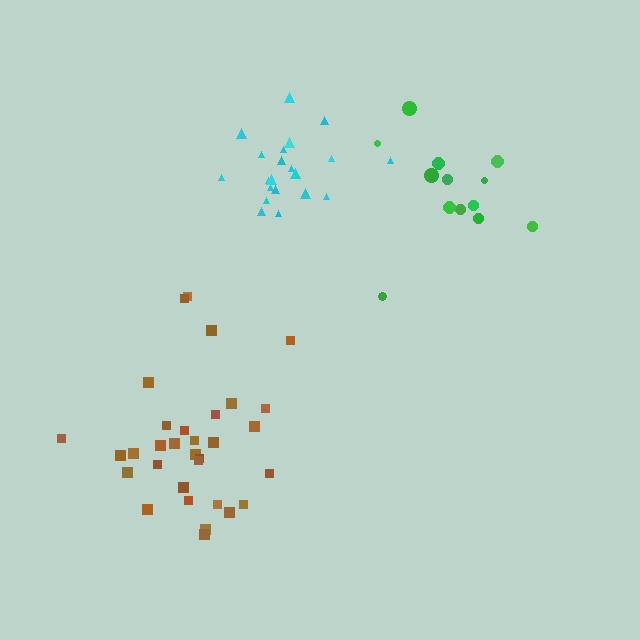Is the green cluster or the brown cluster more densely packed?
Green.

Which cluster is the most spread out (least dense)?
Brown.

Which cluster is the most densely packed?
Cyan.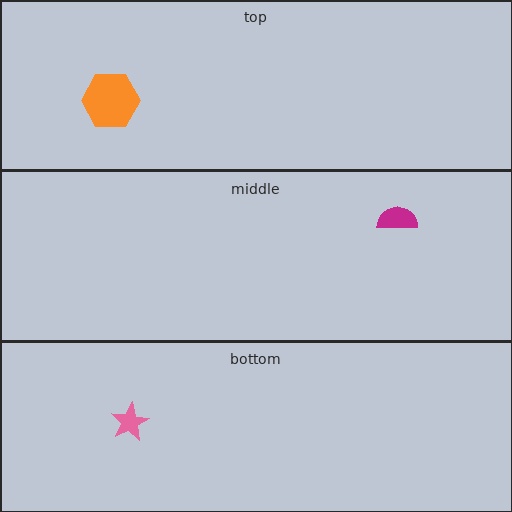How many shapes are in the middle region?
1.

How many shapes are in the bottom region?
1.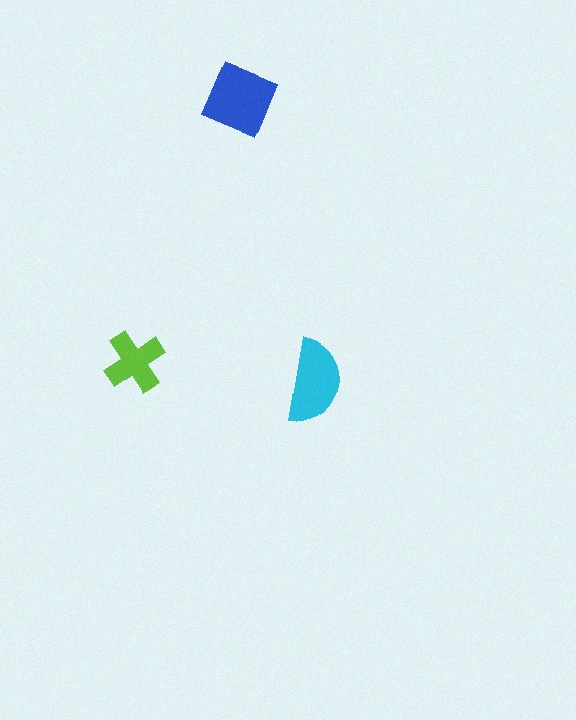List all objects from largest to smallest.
The blue square, the cyan semicircle, the lime cross.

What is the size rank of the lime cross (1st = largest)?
3rd.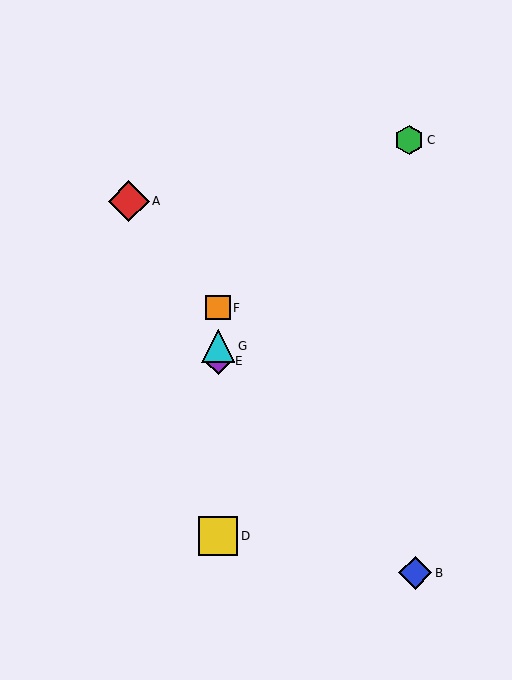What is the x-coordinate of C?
Object C is at x≈409.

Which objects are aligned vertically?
Objects D, E, F, G are aligned vertically.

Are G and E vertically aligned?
Yes, both are at x≈218.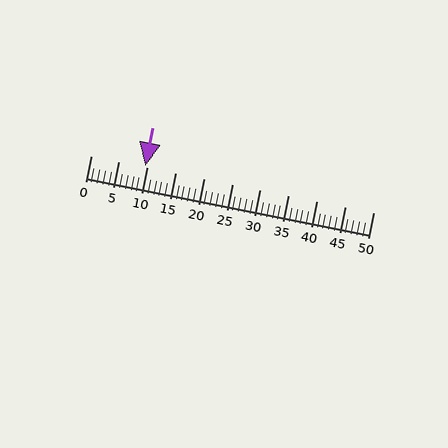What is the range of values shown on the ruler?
The ruler shows values from 0 to 50.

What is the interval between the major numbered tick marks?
The major tick marks are spaced 5 units apart.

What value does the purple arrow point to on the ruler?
The purple arrow points to approximately 10.